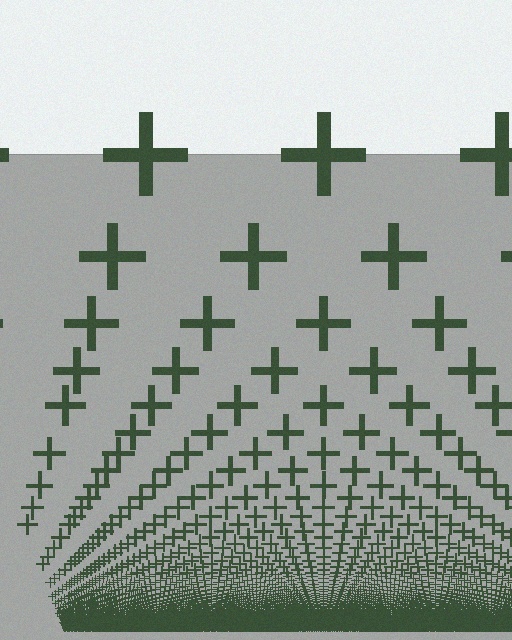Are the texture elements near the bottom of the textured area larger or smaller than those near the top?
Smaller. The gradient is inverted — elements near the bottom are smaller and denser.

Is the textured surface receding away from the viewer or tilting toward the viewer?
The surface appears to tilt toward the viewer. Texture elements get larger and sparser toward the top.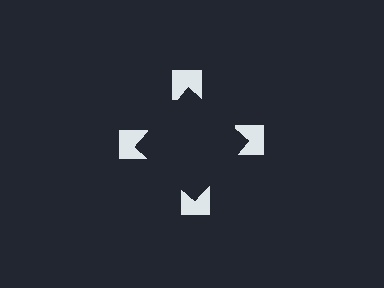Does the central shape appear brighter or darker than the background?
It typically appears slightly darker than the background, even though no actual brightness change is drawn.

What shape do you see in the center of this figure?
An illusory square — its edges are inferred from the aligned wedge cuts in the notched squares, not physically drawn.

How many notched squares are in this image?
There are 4 — one at each vertex of the illusory square.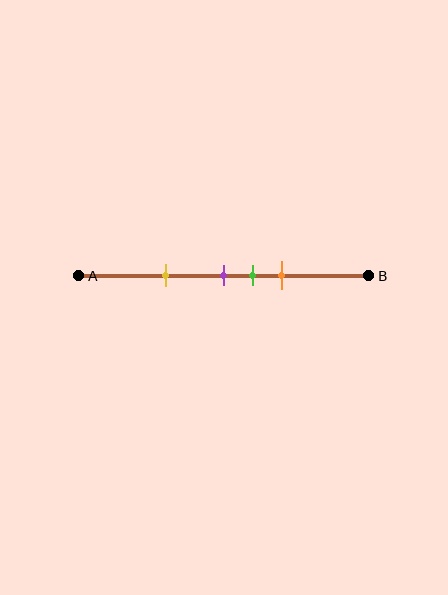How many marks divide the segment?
There are 4 marks dividing the segment.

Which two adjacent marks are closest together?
The purple and green marks are the closest adjacent pair.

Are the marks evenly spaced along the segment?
No, the marks are not evenly spaced.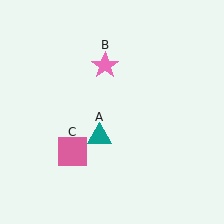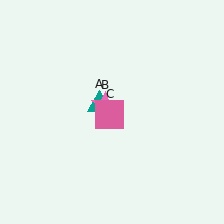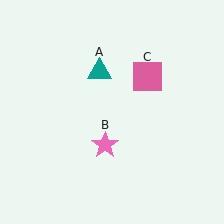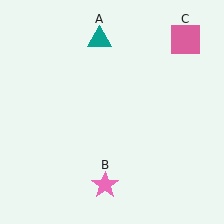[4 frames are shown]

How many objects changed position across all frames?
3 objects changed position: teal triangle (object A), pink star (object B), pink square (object C).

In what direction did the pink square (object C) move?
The pink square (object C) moved up and to the right.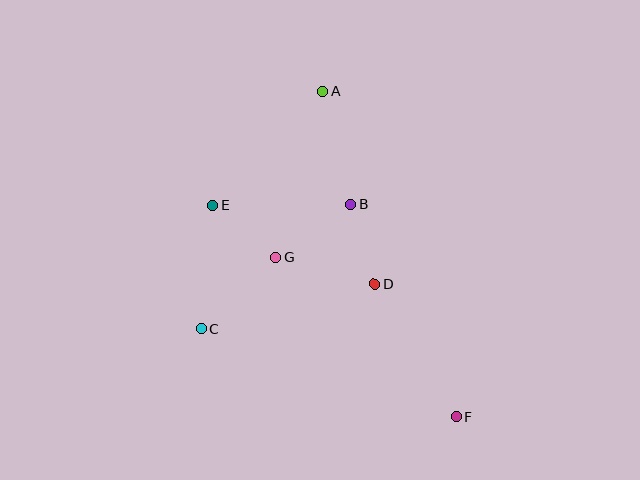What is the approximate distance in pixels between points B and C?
The distance between B and C is approximately 194 pixels.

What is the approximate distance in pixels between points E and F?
The distance between E and F is approximately 323 pixels.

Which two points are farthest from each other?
Points A and F are farthest from each other.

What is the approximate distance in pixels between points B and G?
The distance between B and G is approximately 92 pixels.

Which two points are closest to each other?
Points E and G are closest to each other.